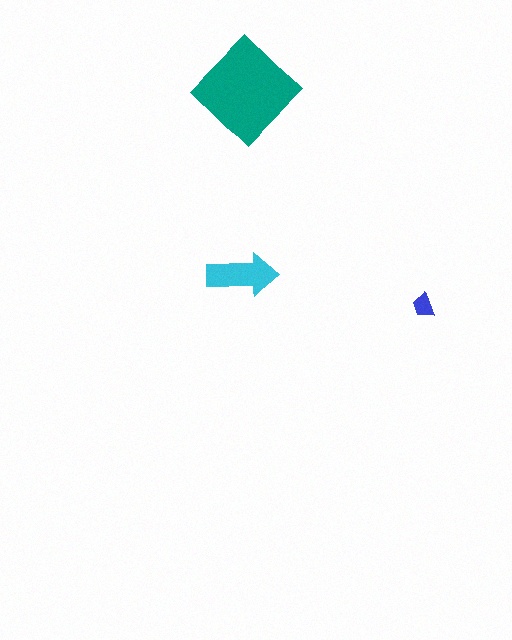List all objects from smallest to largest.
The blue trapezoid, the cyan arrow, the teal diamond.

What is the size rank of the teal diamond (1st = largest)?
1st.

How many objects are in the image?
There are 3 objects in the image.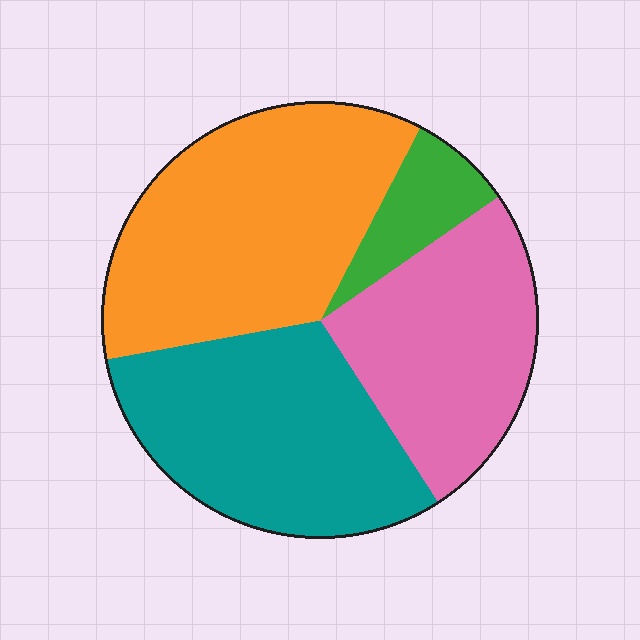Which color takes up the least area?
Green, at roughly 10%.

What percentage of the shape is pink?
Pink covers about 25% of the shape.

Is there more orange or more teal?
Orange.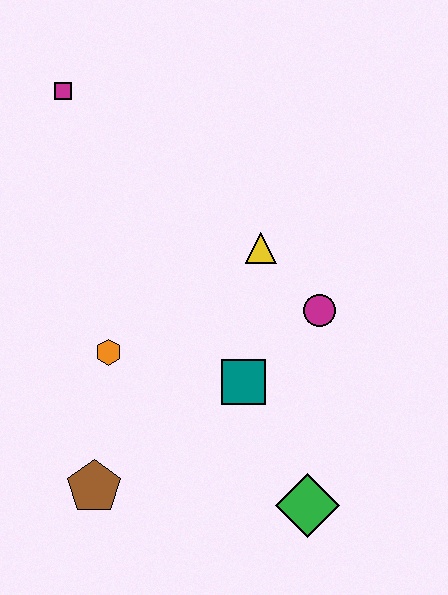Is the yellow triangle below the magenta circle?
No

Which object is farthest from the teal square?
The magenta square is farthest from the teal square.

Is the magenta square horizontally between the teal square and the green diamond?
No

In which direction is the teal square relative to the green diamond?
The teal square is above the green diamond.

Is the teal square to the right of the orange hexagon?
Yes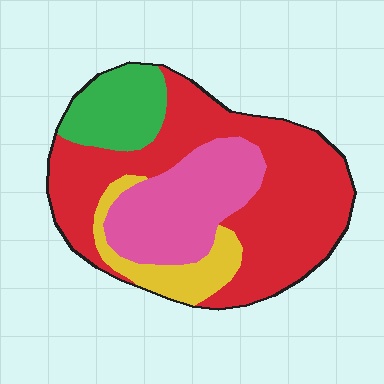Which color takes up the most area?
Red, at roughly 50%.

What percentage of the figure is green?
Green takes up about one eighth (1/8) of the figure.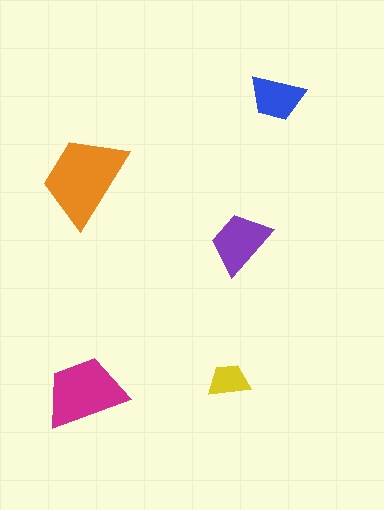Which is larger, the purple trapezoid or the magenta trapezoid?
The magenta one.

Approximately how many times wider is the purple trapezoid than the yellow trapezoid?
About 1.5 times wider.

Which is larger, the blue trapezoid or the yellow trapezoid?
The blue one.